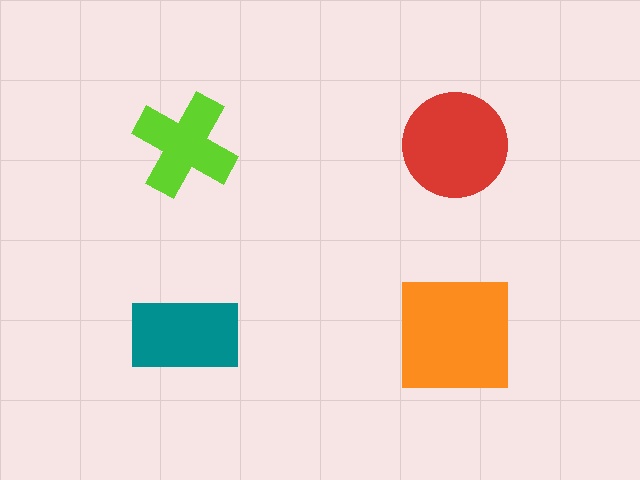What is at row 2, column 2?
An orange square.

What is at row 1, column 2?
A red circle.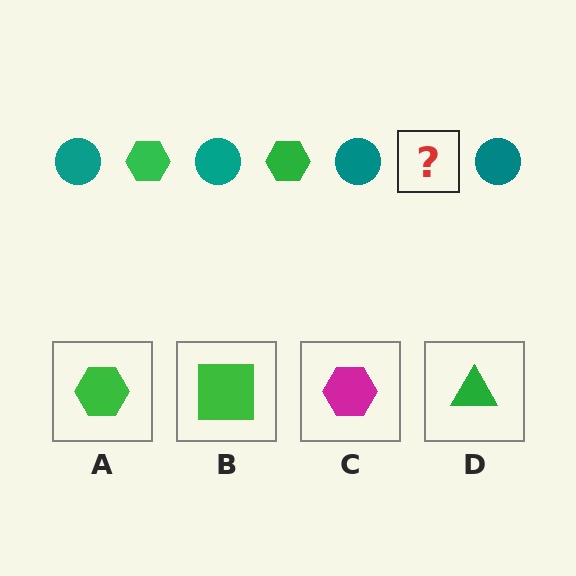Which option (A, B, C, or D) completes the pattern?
A.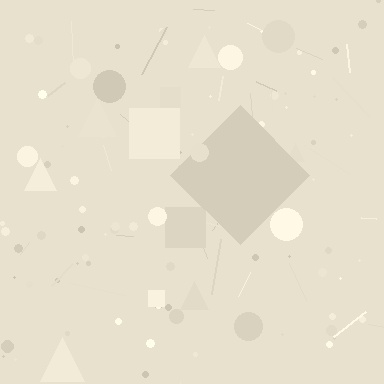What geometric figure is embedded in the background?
A diamond is embedded in the background.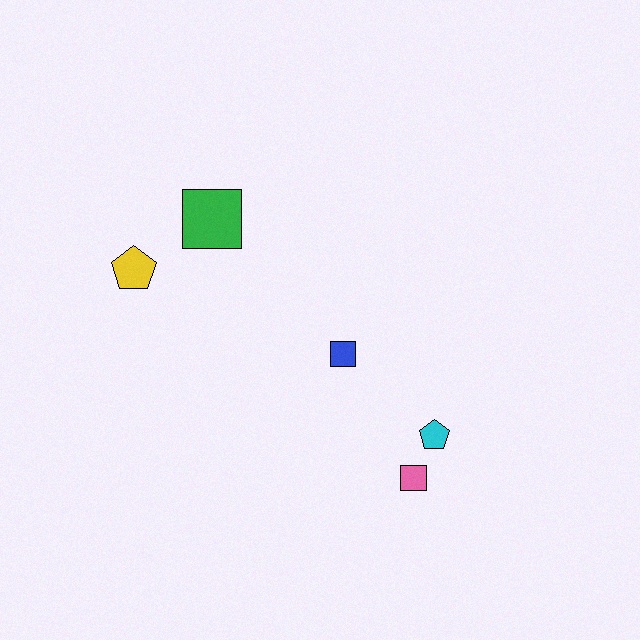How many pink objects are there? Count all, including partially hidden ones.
There is 1 pink object.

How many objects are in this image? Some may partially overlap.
There are 5 objects.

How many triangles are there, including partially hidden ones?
There are no triangles.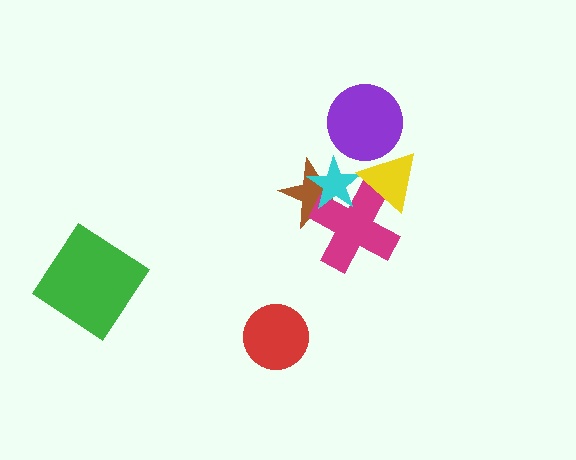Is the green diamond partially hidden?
No, no other shape covers it.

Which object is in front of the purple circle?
The yellow triangle is in front of the purple circle.